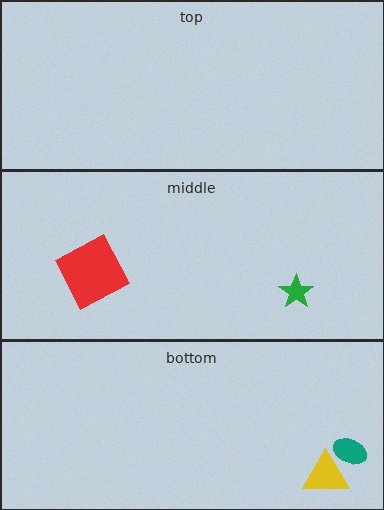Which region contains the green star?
The middle region.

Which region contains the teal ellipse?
The bottom region.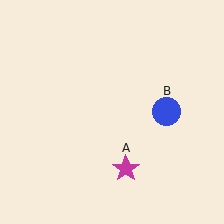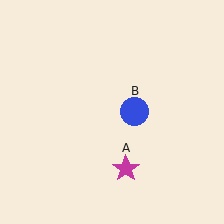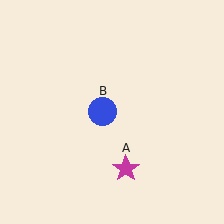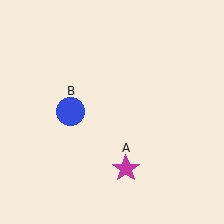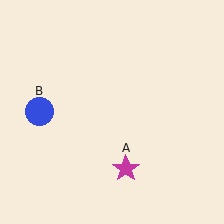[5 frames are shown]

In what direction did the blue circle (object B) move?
The blue circle (object B) moved left.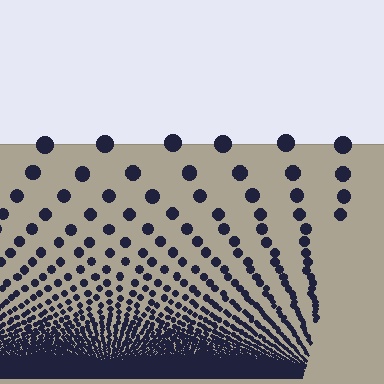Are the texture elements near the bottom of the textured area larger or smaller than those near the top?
Smaller. The gradient is inverted — elements near the bottom are smaller and denser.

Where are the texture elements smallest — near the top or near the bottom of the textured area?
Near the bottom.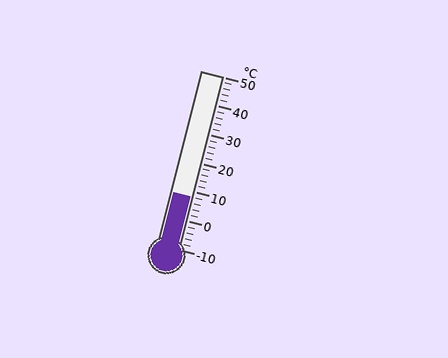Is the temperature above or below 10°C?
The temperature is below 10°C.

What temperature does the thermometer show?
The thermometer shows approximately 8°C.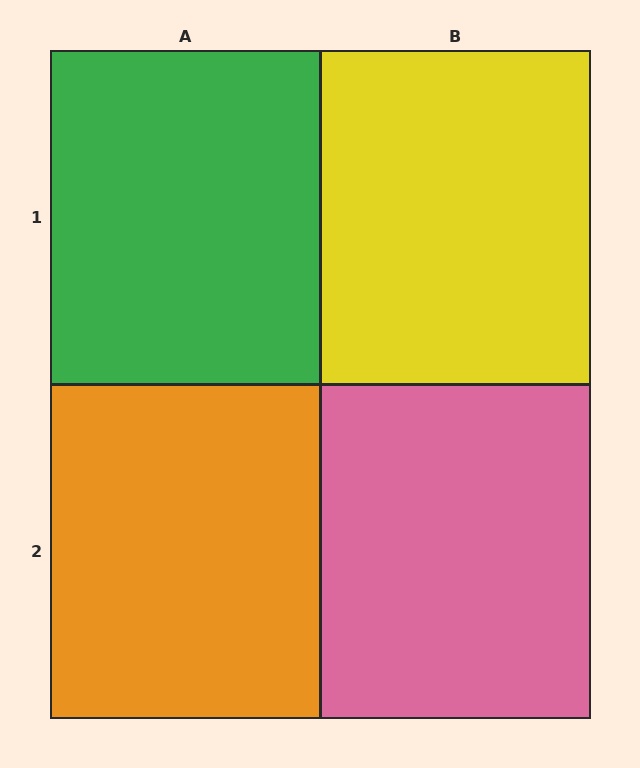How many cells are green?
1 cell is green.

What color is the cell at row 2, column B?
Pink.